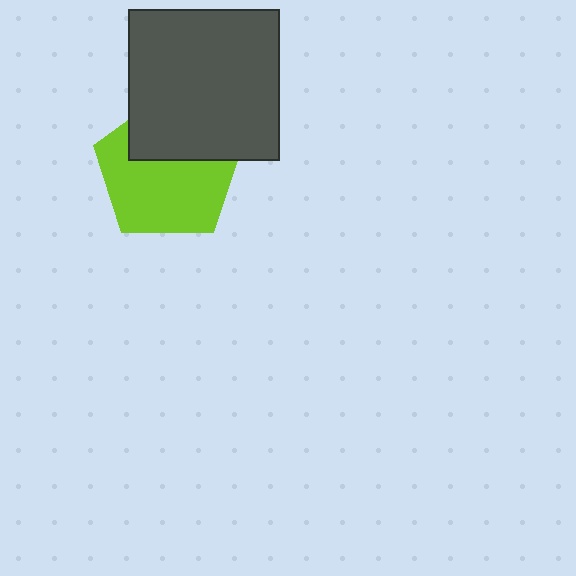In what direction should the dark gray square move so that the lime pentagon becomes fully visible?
The dark gray square should move up. That is the shortest direction to clear the overlap and leave the lime pentagon fully visible.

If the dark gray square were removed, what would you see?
You would see the complete lime pentagon.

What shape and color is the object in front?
The object in front is a dark gray square.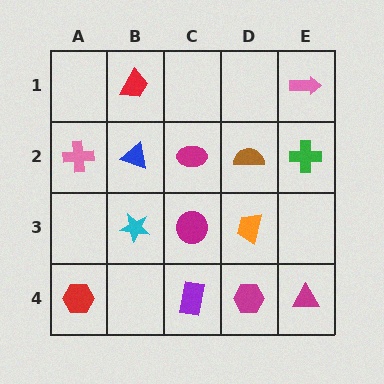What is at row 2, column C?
A magenta ellipse.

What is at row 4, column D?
A magenta hexagon.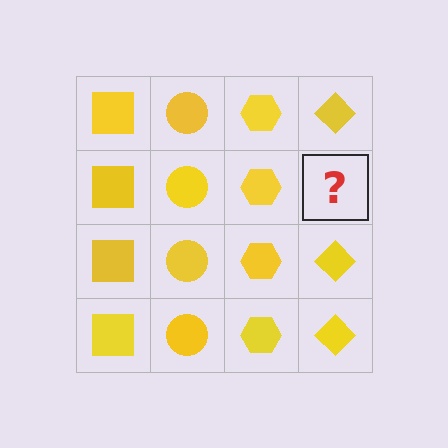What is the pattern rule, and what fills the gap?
The rule is that each column has a consistent shape. The gap should be filled with a yellow diamond.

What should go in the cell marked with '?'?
The missing cell should contain a yellow diamond.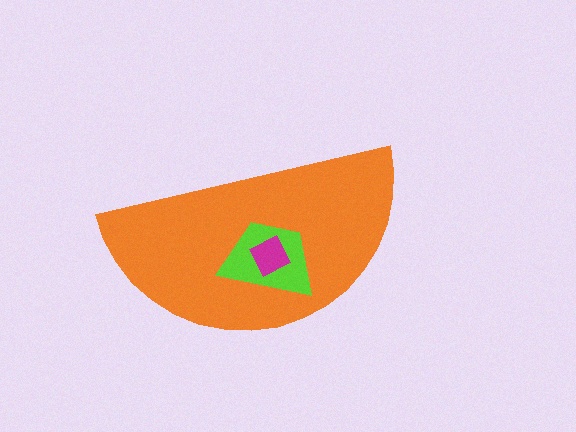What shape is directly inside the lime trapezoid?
The magenta diamond.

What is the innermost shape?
The magenta diamond.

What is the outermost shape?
The orange semicircle.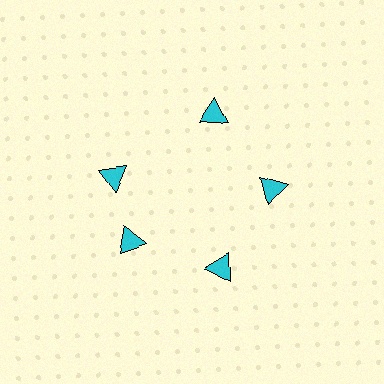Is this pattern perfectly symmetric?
No. The 5 cyan triangles are arranged in a ring, but one element near the 10 o'clock position is rotated out of alignment along the ring, breaking the 5-fold rotational symmetry.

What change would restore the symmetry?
The symmetry would be restored by rotating it back into even spacing with its neighbors so that all 5 triangles sit at equal angles and equal distance from the center.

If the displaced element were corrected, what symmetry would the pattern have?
It would have 5-fold rotational symmetry — the pattern would map onto itself every 72 degrees.